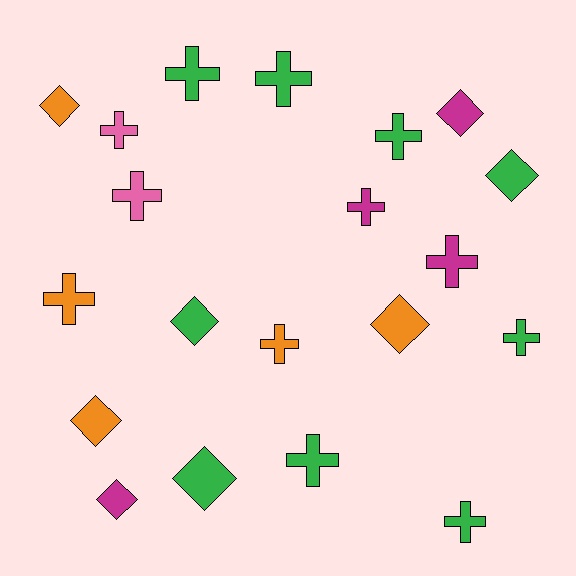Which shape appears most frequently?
Cross, with 12 objects.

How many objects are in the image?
There are 20 objects.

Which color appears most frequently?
Green, with 9 objects.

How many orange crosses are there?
There are 2 orange crosses.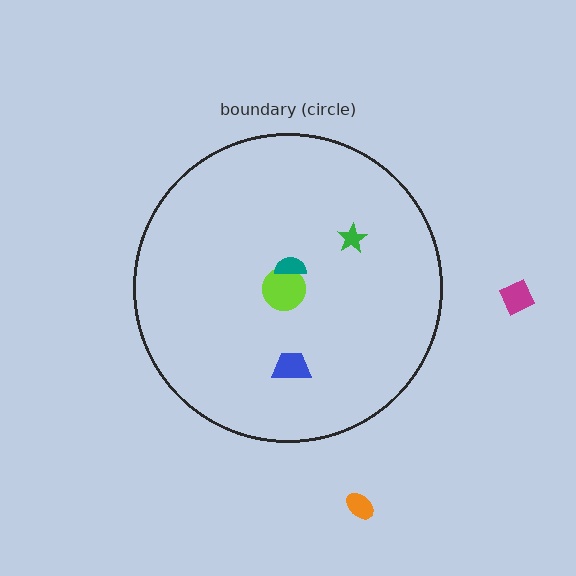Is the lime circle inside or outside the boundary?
Inside.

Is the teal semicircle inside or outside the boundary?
Inside.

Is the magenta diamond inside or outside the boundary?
Outside.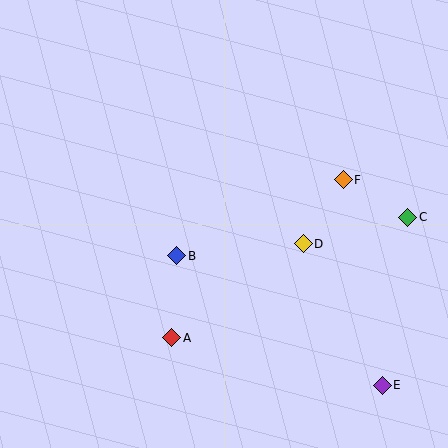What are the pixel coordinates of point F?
Point F is at (343, 180).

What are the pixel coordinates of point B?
Point B is at (177, 256).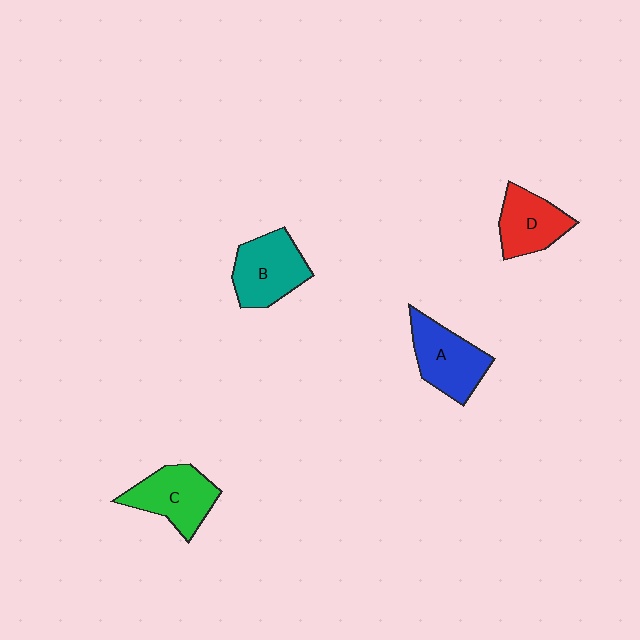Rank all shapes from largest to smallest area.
From largest to smallest: A (blue), B (teal), C (green), D (red).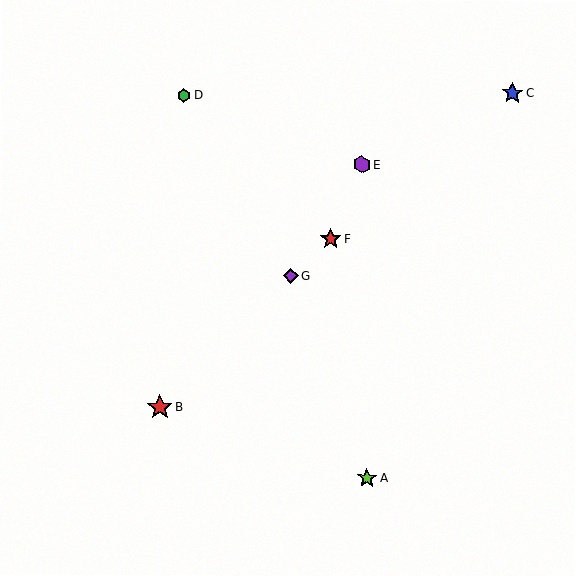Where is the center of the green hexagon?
The center of the green hexagon is at (184, 96).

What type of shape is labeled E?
Shape E is a purple hexagon.